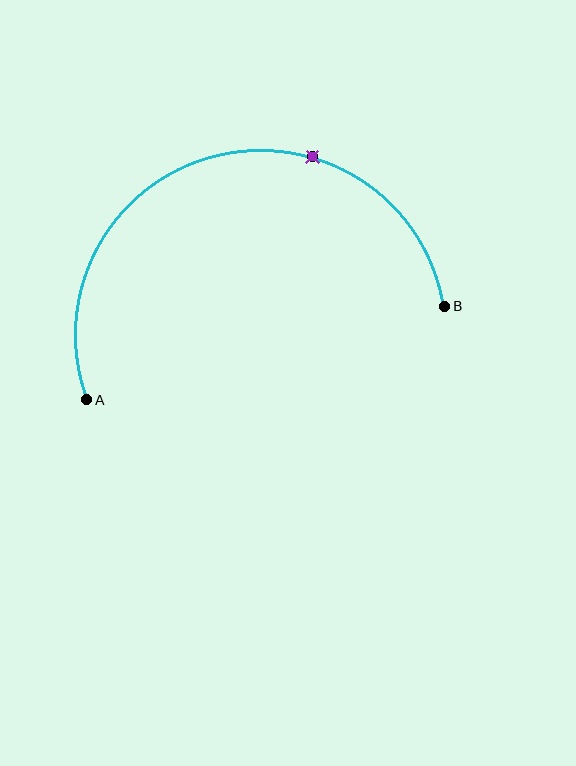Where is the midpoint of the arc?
The arc midpoint is the point on the curve farthest from the straight line joining A and B. It sits above that line.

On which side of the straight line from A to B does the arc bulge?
The arc bulges above the straight line connecting A and B.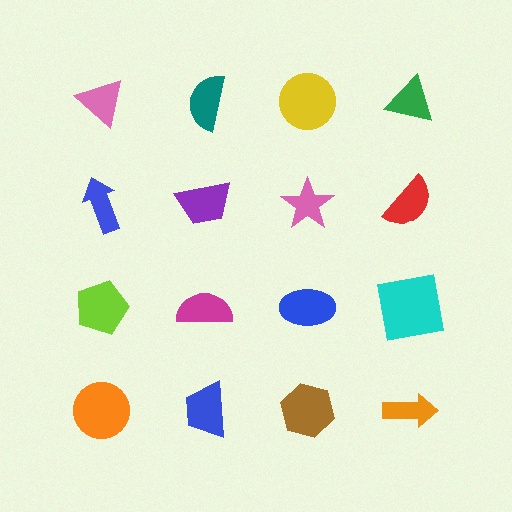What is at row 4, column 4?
An orange arrow.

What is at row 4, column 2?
A blue trapezoid.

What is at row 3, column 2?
A magenta semicircle.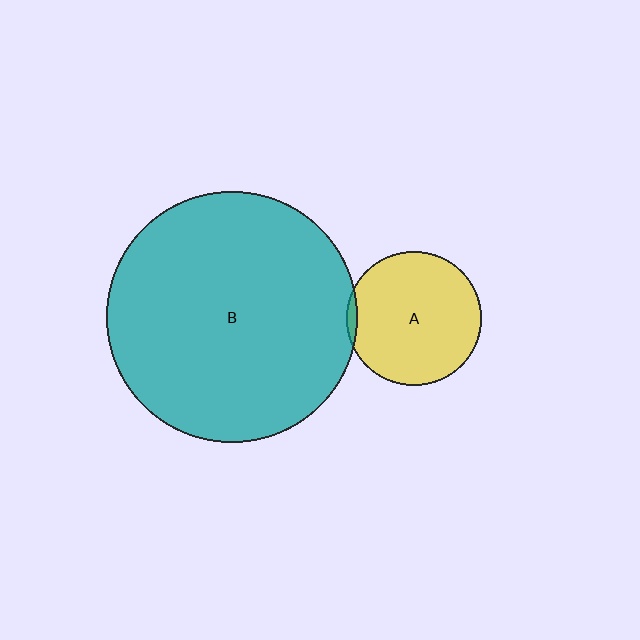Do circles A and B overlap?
Yes.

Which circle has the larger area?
Circle B (teal).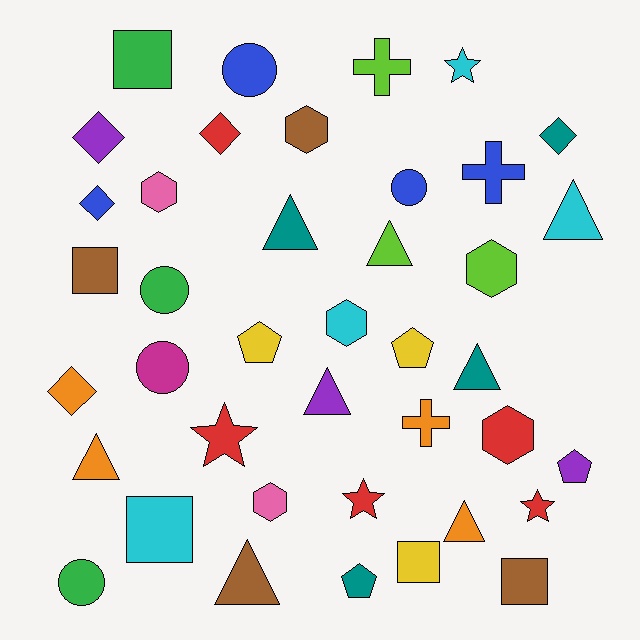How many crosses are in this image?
There are 3 crosses.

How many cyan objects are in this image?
There are 4 cyan objects.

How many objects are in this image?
There are 40 objects.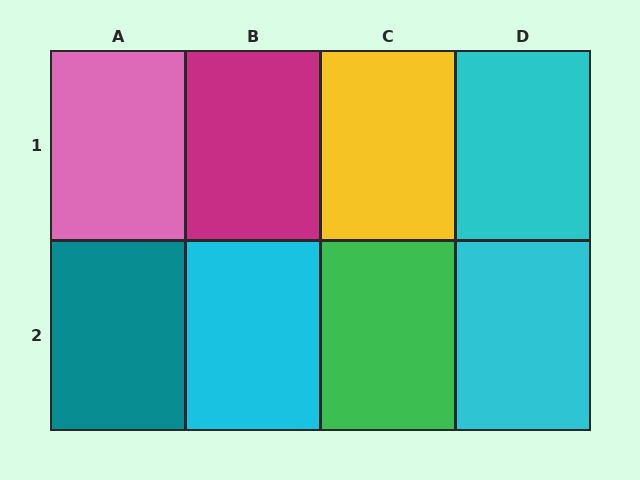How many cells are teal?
1 cell is teal.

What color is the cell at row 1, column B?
Magenta.